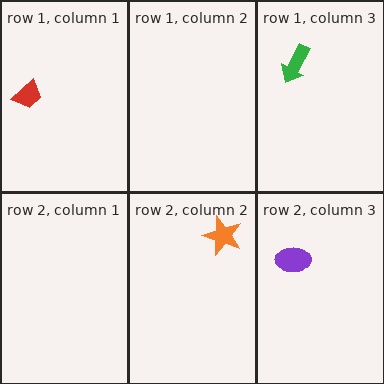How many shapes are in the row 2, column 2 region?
1.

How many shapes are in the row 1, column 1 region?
1.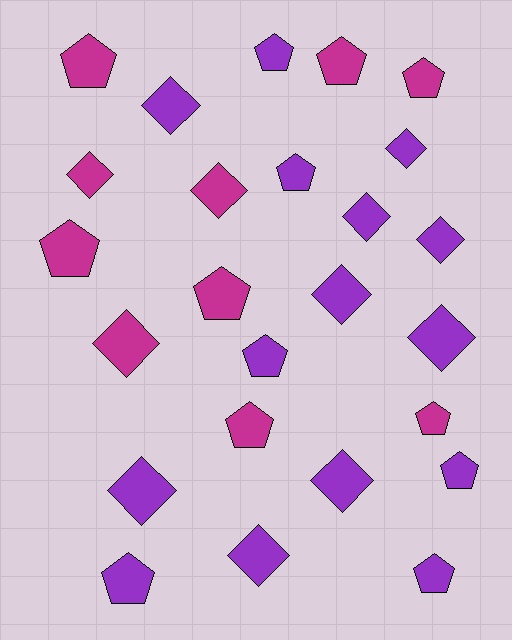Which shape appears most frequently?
Pentagon, with 13 objects.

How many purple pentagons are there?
There are 6 purple pentagons.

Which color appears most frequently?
Purple, with 15 objects.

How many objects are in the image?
There are 25 objects.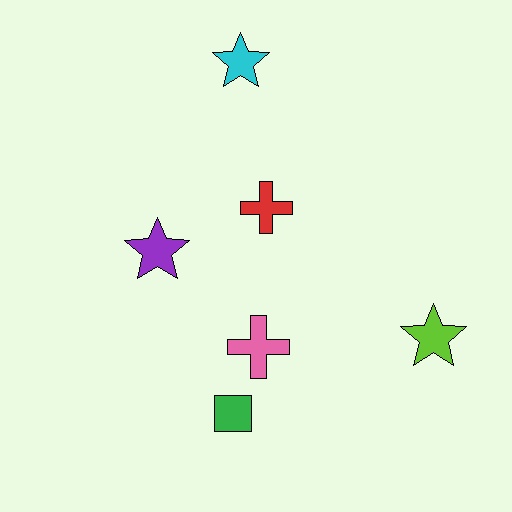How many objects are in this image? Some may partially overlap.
There are 6 objects.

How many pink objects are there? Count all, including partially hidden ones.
There is 1 pink object.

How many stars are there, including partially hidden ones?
There are 3 stars.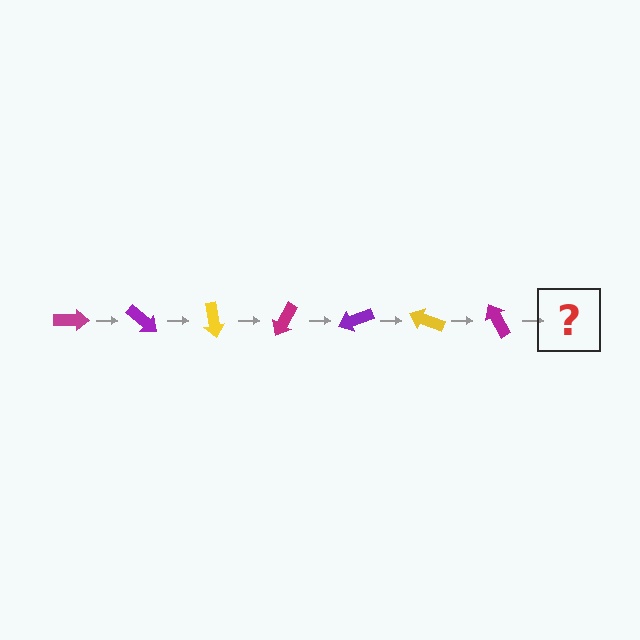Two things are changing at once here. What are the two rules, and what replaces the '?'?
The two rules are that it rotates 40 degrees each step and the color cycles through magenta, purple, and yellow. The '?' should be a purple arrow, rotated 280 degrees from the start.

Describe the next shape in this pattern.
It should be a purple arrow, rotated 280 degrees from the start.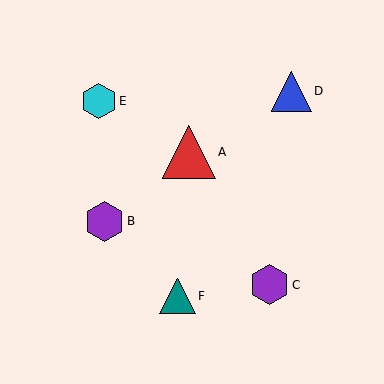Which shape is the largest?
The red triangle (labeled A) is the largest.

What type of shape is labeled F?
Shape F is a teal triangle.